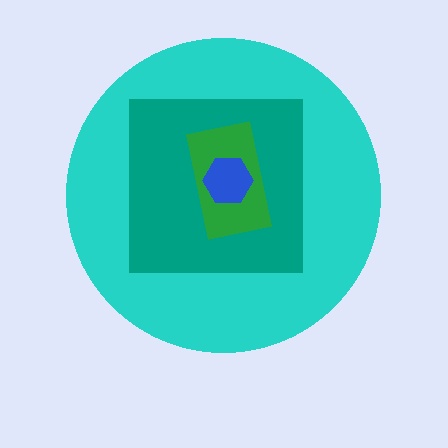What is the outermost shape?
The cyan circle.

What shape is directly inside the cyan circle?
The teal square.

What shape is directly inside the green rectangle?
The blue hexagon.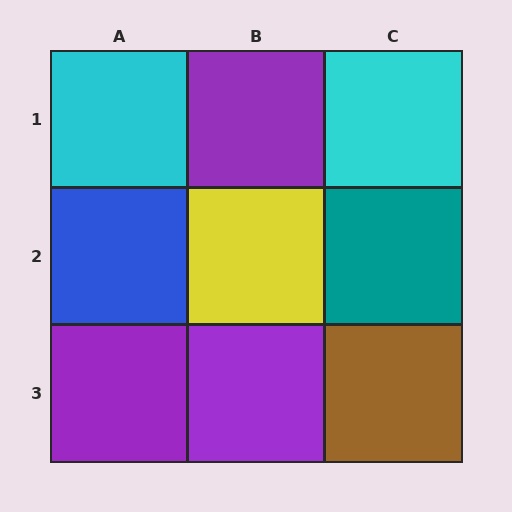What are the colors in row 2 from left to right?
Blue, yellow, teal.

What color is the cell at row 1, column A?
Cyan.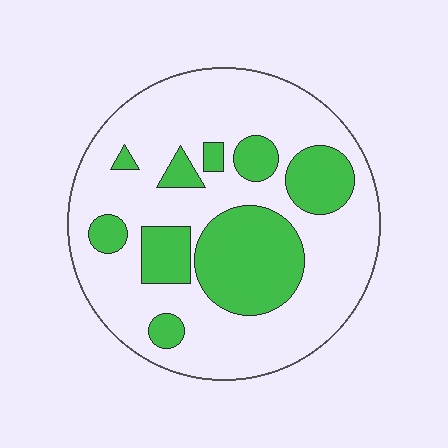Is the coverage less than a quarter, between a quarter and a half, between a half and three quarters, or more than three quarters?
Between a quarter and a half.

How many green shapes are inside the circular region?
9.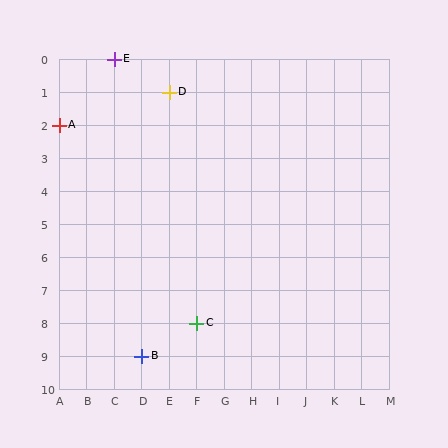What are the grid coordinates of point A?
Point A is at grid coordinates (A, 2).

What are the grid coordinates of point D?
Point D is at grid coordinates (E, 1).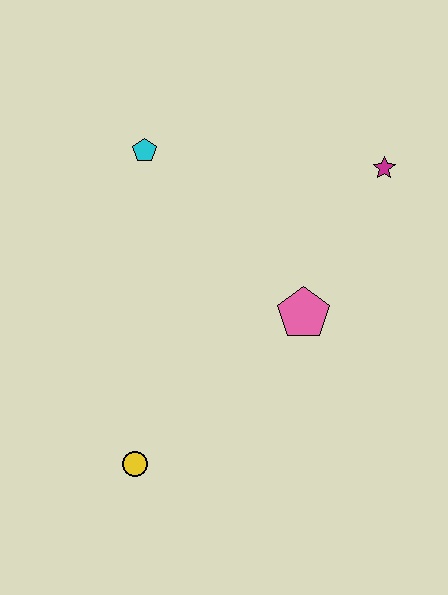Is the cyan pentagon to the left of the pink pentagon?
Yes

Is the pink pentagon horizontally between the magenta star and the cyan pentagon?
Yes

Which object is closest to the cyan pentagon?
The pink pentagon is closest to the cyan pentagon.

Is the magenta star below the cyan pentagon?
Yes